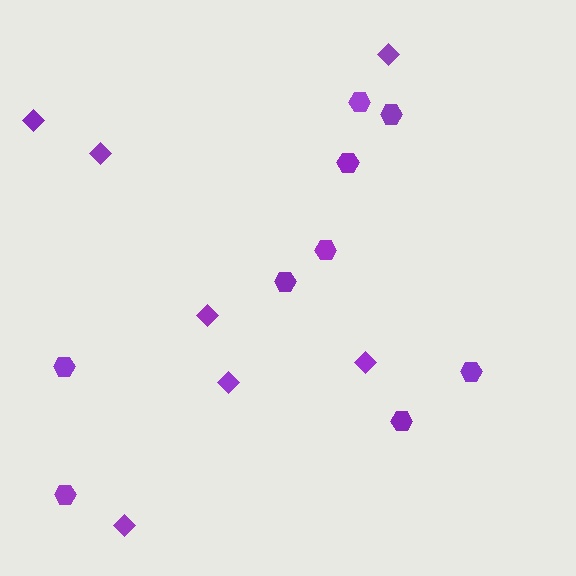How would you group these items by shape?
There are 2 groups: one group of diamonds (7) and one group of hexagons (9).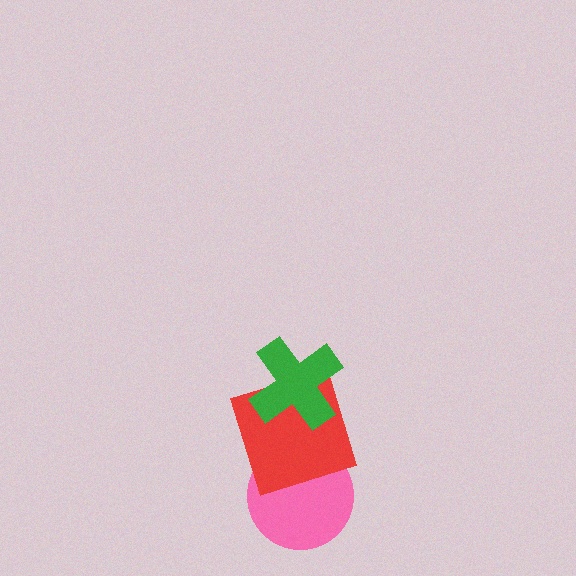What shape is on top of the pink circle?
The red square is on top of the pink circle.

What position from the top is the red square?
The red square is 2nd from the top.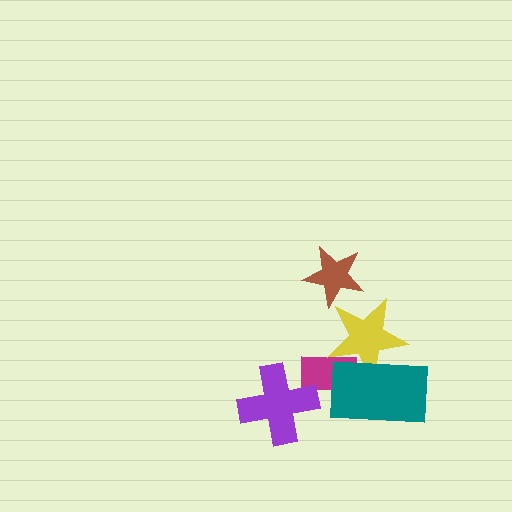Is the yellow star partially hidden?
Yes, it is partially covered by another shape.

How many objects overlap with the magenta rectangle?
3 objects overlap with the magenta rectangle.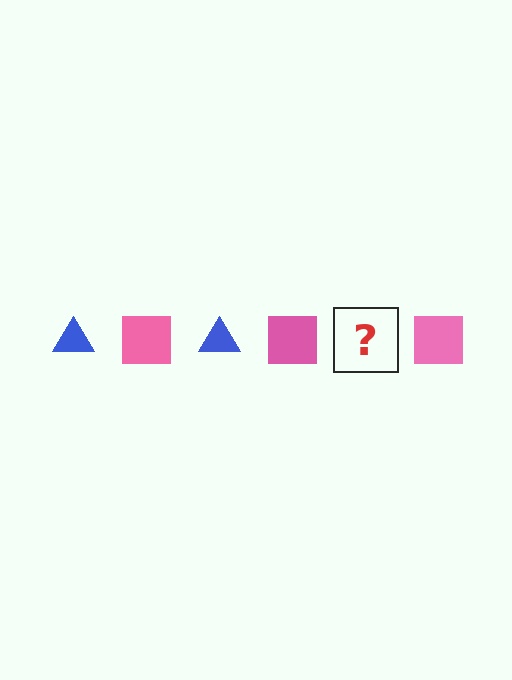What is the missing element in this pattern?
The missing element is a blue triangle.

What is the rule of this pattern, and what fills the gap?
The rule is that the pattern alternates between blue triangle and pink square. The gap should be filled with a blue triangle.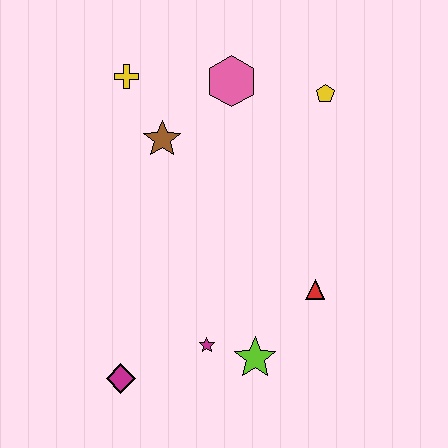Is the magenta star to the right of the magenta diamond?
Yes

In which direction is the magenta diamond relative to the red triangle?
The magenta diamond is to the left of the red triangle.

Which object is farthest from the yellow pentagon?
The magenta diamond is farthest from the yellow pentagon.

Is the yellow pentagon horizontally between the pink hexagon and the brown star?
No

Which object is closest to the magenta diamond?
The magenta star is closest to the magenta diamond.